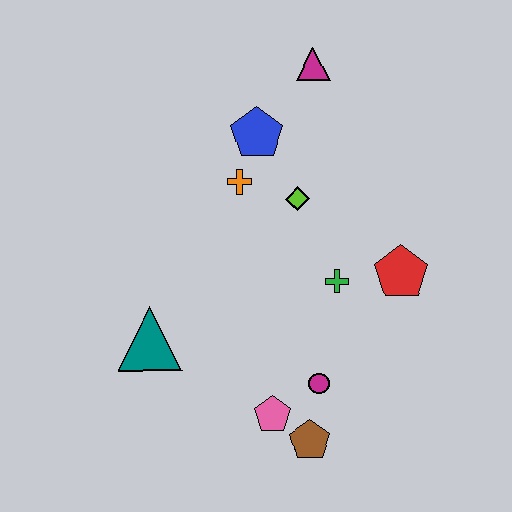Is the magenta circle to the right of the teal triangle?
Yes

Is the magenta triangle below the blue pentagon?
No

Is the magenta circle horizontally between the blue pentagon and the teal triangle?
No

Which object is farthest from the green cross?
The magenta triangle is farthest from the green cross.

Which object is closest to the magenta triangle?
The blue pentagon is closest to the magenta triangle.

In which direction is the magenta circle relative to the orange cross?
The magenta circle is below the orange cross.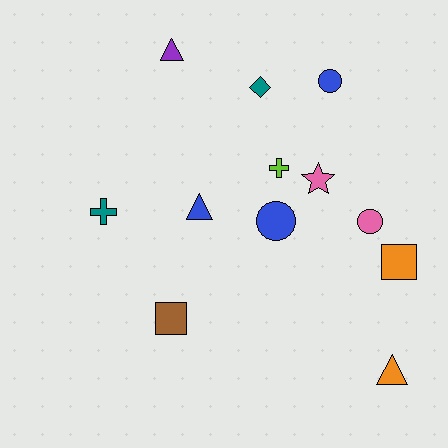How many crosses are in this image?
There are 2 crosses.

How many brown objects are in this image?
There is 1 brown object.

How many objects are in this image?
There are 12 objects.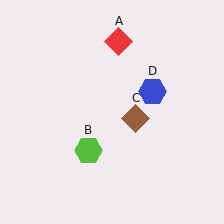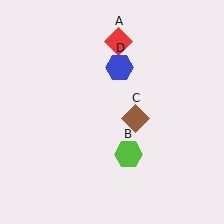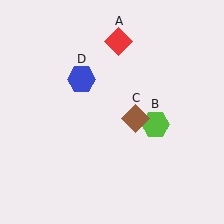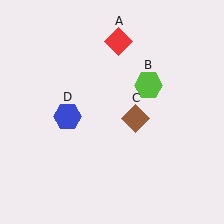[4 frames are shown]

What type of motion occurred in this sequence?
The lime hexagon (object B), blue hexagon (object D) rotated counterclockwise around the center of the scene.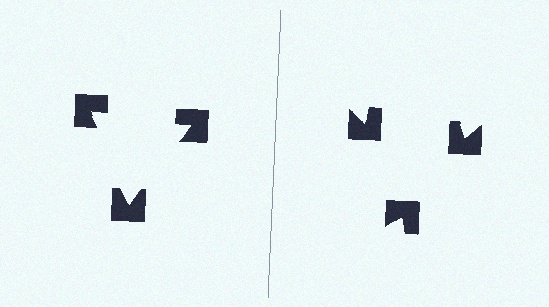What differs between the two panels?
The notched squares are positioned identically on both sides; only the wedge orientations differ. On the left they align to a triangle; on the right they are misaligned.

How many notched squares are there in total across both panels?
6 — 3 on each side.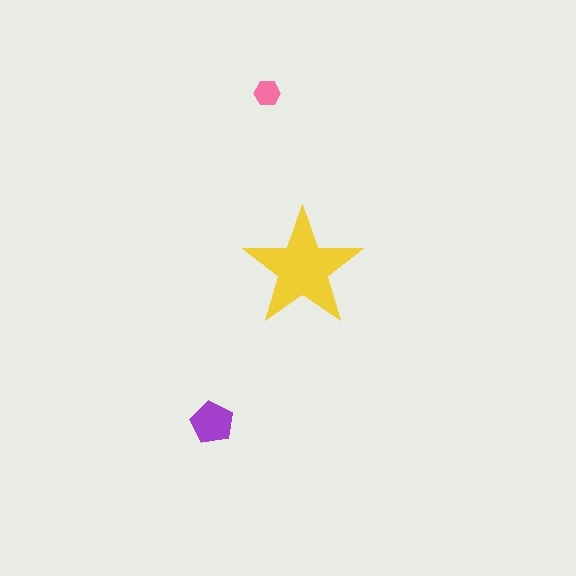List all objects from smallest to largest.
The pink hexagon, the purple pentagon, the yellow star.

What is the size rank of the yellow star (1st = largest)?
1st.